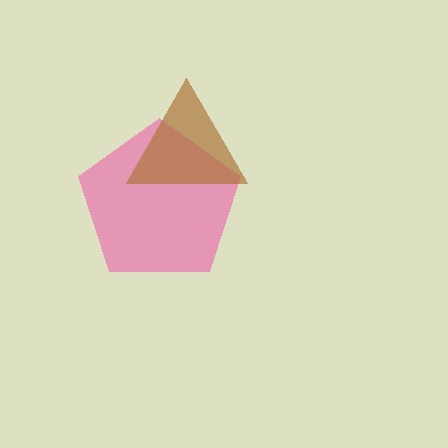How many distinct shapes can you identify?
There are 2 distinct shapes: a pink pentagon, a brown triangle.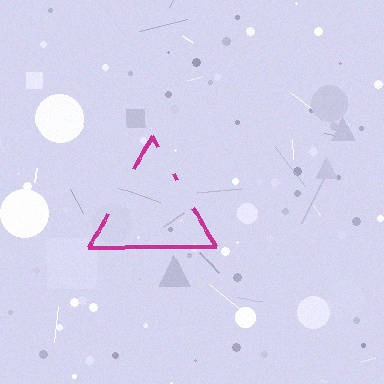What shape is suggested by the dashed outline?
The dashed outline suggests a triangle.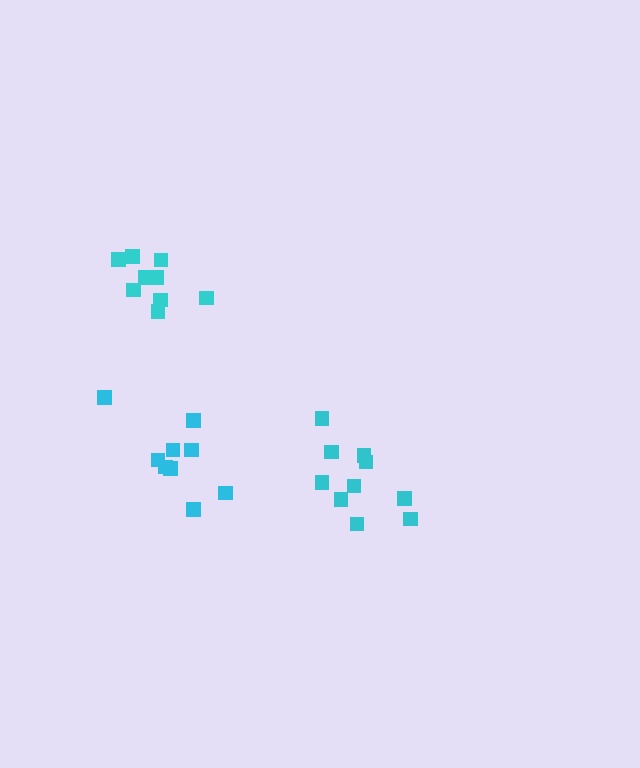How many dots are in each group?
Group 1: 9 dots, Group 2: 10 dots, Group 3: 9 dots (28 total).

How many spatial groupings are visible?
There are 3 spatial groupings.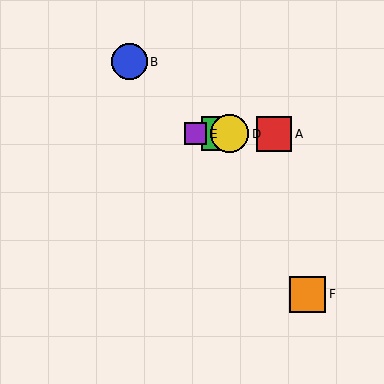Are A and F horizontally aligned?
No, A is at y≈134 and F is at y≈294.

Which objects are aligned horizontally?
Objects A, C, D, E are aligned horizontally.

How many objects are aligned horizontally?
4 objects (A, C, D, E) are aligned horizontally.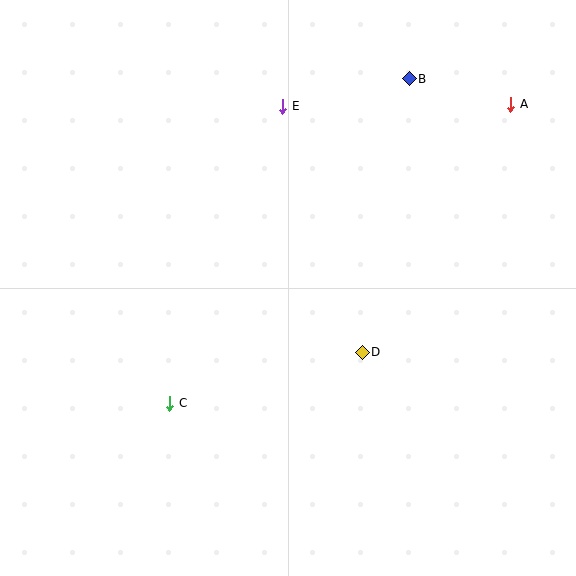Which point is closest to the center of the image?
Point D at (362, 352) is closest to the center.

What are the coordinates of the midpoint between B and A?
The midpoint between B and A is at (460, 91).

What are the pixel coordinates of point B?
Point B is at (409, 79).